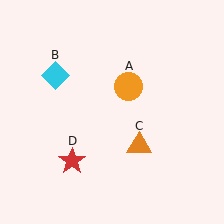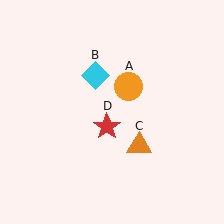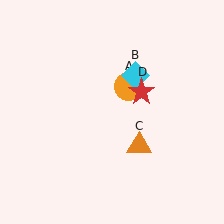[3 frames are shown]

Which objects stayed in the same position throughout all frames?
Orange circle (object A) and orange triangle (object C) remained stationary.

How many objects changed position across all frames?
2 objects changed position: cyan diamond (object B), red star (object D).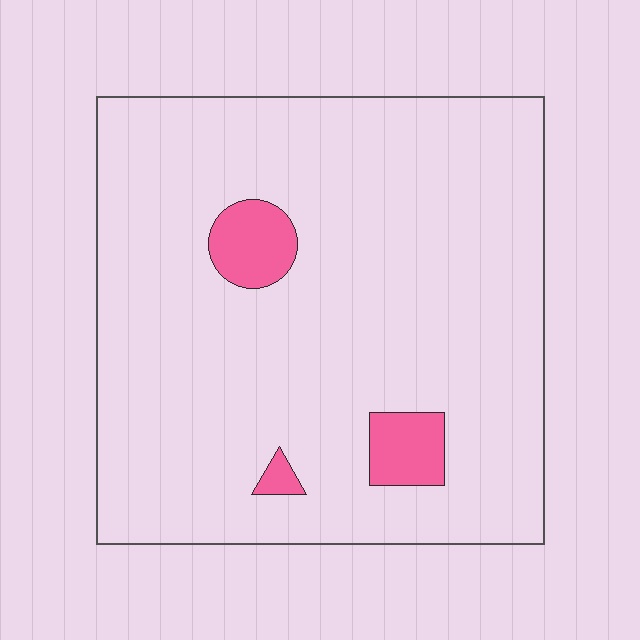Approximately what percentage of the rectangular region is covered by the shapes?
Approximately 5%.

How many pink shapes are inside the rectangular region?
3.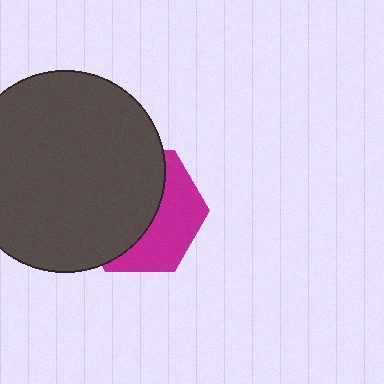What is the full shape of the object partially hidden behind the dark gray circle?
The partially hidden object is a magenta hexagon.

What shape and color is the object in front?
The object in front is a dark gray circle.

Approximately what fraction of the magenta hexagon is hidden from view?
Roughly 59% of the magenta hexagon is hidden behind the dark gray circle.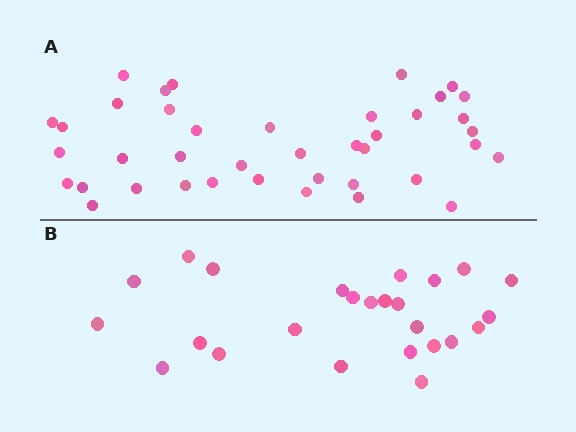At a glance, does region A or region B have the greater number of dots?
Region A (the top region) has more dots.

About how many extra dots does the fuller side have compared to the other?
Region A has approximately 15 more dots than region B.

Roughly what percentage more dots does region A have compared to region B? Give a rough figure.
About 60% more.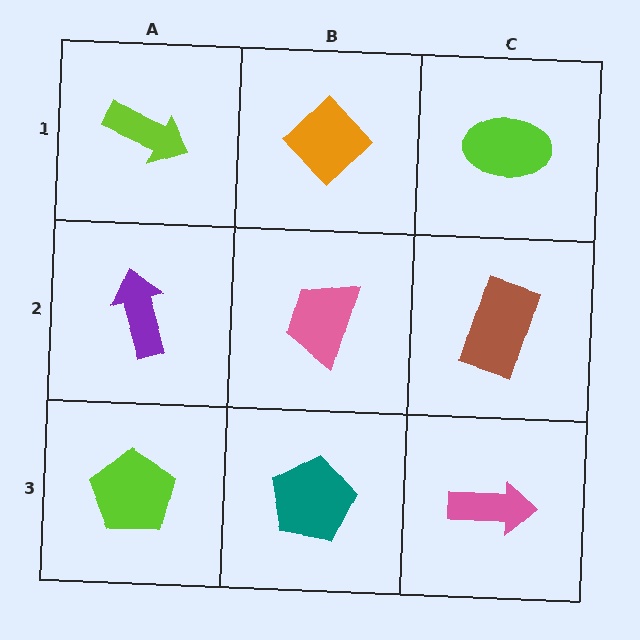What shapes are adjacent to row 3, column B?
A pink trapezoid (row 2, column B), a lime pentagon (row 3, column A), a pink arrow (row 3, column C).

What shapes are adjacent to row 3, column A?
A purple arrow (row 2, column A), a teal pentagon (row 3, column B).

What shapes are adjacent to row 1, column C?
A brown rectangle (row 2, column C), an orange diamond (row 1, column B).